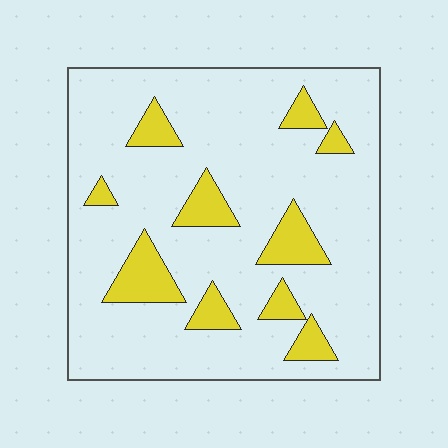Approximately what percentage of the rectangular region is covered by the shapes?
Approximately 15%.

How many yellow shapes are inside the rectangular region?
10.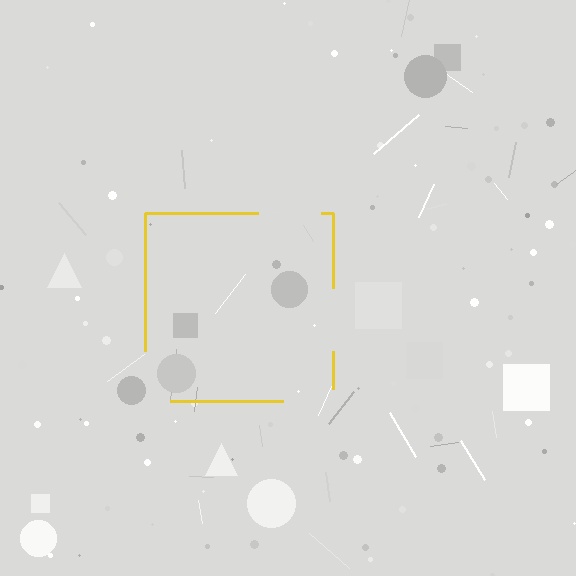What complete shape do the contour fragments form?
The contour fragments form a square.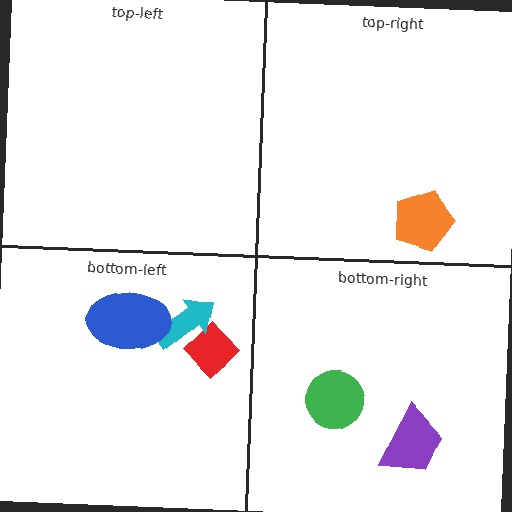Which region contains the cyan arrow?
The bottom-left region.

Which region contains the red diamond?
The bottom-left region.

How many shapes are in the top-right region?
1.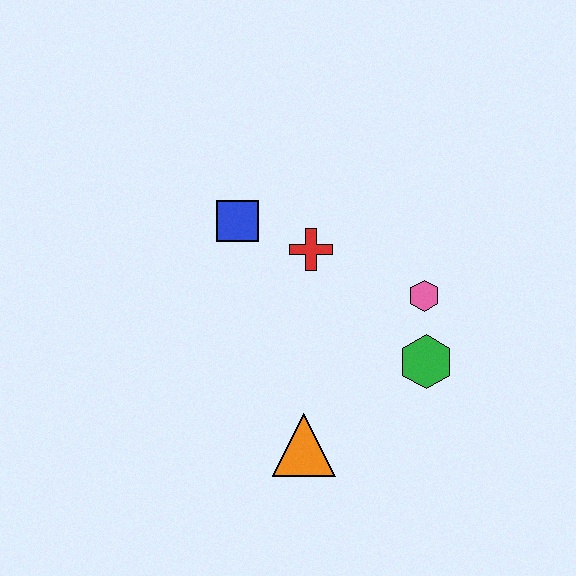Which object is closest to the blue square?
The red cross is closest to the blue square.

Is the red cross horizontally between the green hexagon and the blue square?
Yes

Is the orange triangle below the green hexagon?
Yes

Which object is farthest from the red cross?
The orange triangle is farthest from the red cross.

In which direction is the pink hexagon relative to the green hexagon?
The pink hexagon is above the green hexagon.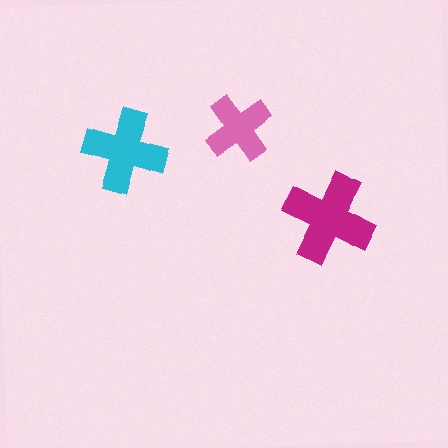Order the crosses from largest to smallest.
the magenta one, the cyan one, the pink one.